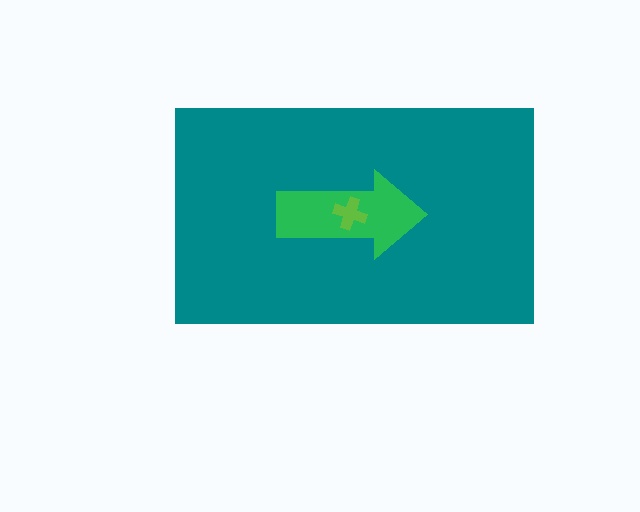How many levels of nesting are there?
3.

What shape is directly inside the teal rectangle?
The green arrow.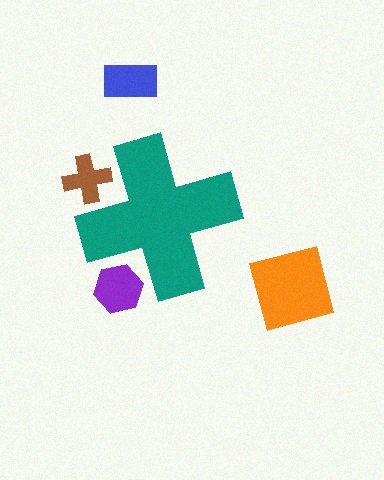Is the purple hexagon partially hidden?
Yes, the purple hexagon is partially hidden behind the teal cross.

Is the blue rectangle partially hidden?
No, the blue rectangle is fully visible.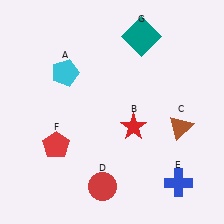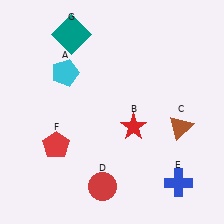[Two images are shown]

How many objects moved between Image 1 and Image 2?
1 object moved between the two images.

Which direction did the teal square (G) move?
The teal square (G) moved left.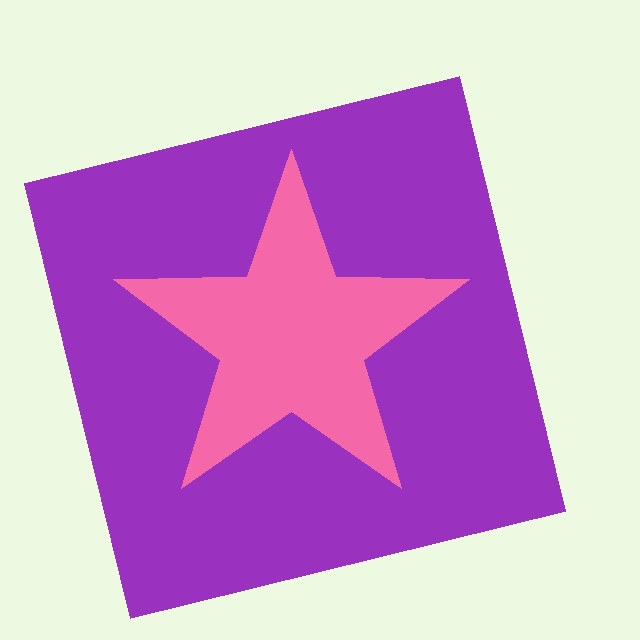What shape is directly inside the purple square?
The pink star.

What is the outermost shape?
The purple square.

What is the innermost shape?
The pink star.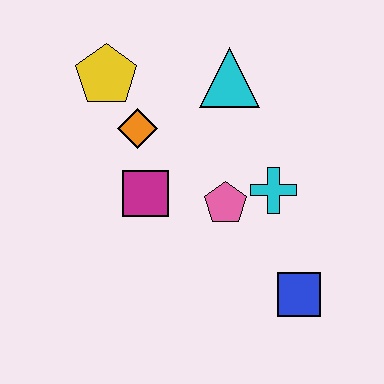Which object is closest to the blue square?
The cyan cross is closest to the blue square.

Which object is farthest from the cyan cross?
The yellow pentagon is farthest from the cyan cross.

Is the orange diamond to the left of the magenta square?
Yes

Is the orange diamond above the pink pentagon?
Yes